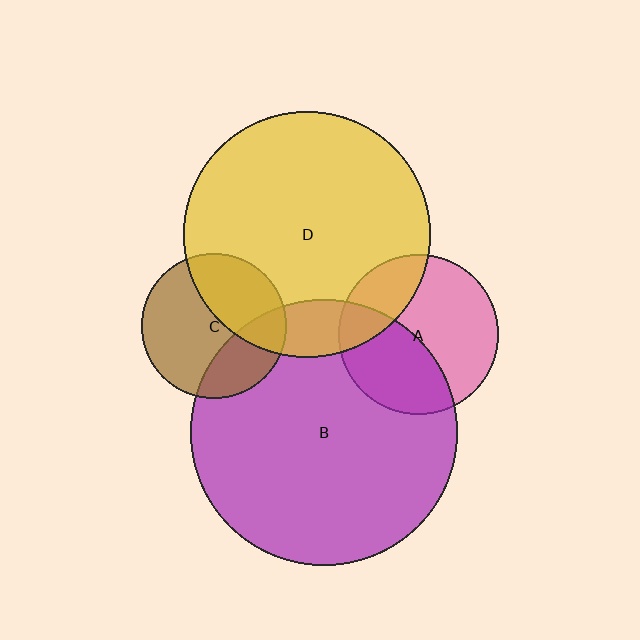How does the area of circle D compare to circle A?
Approximately 2.4 times.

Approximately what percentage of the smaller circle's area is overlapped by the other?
Approximately 25%.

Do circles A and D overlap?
Yes.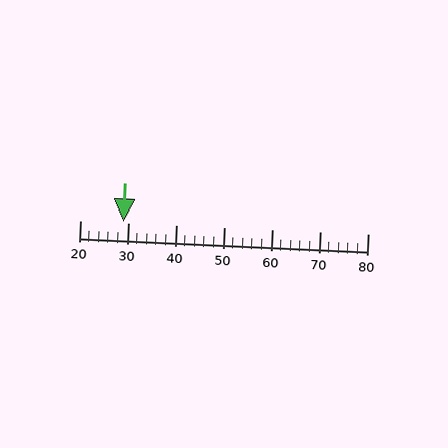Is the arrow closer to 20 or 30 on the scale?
The arrow is closer to 30.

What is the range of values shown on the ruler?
The ruler shows values from 20 to 80.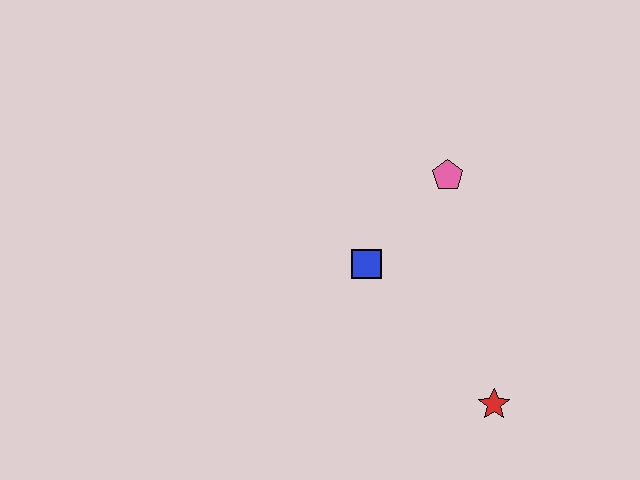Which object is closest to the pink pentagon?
The blue square is closest to the pink pentagon.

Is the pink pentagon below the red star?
No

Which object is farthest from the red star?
The pink pentagon is farthest from the red star.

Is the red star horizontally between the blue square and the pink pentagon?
No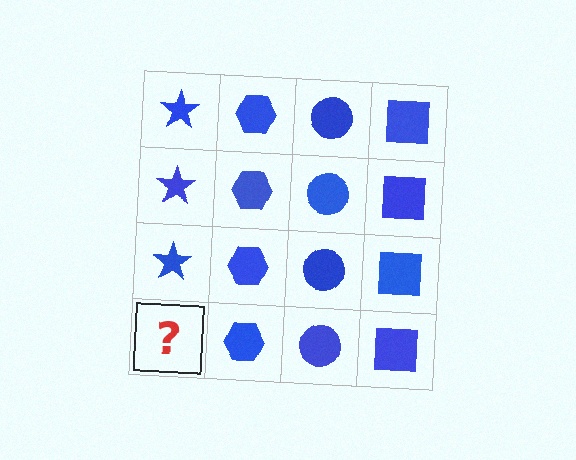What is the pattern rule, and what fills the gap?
The rule is that each column has a consistent shape. The gap should be filled with a blue star.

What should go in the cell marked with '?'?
The missing cell should contain a blue star.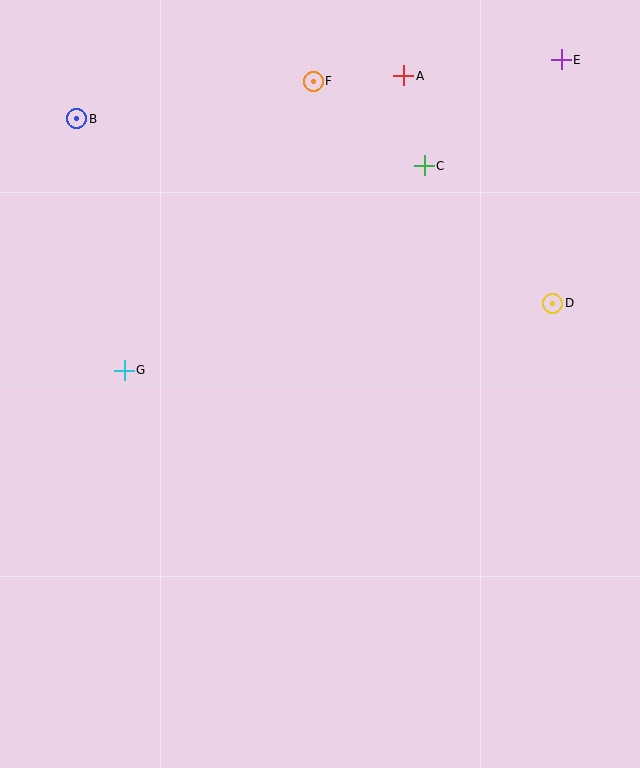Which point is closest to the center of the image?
Point G at (124, 370) is closest to the center.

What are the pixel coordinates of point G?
Point G is at (124, 370).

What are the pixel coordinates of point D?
Point D is at (553, 303).